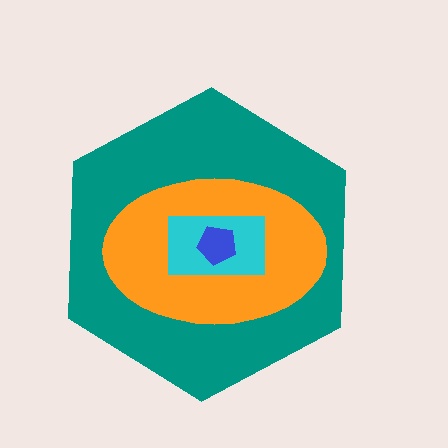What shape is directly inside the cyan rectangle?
The blue pentagon.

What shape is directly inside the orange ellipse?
The cyan rectangle.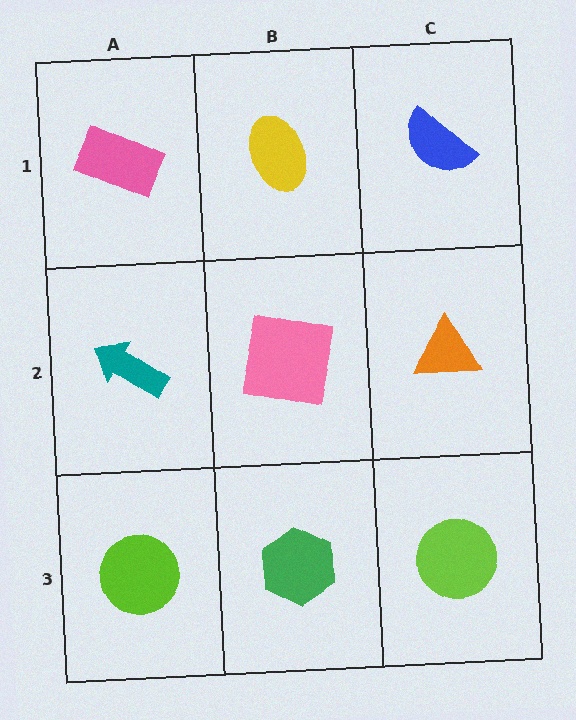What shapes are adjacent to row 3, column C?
An orange triangle (row 2, column C), a green hexagon (row 3, column B).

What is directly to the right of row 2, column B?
An orange triangle.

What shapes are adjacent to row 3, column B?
A pink square (row 2, column B), a lime circle (row 3, column A), a lime circle (row 3, column C).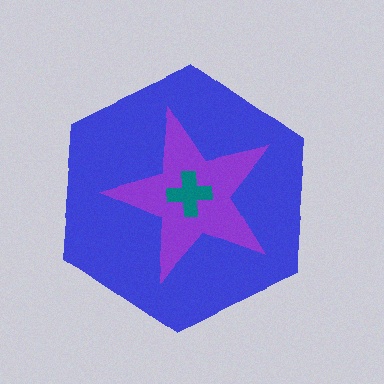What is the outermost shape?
The blue hexagon.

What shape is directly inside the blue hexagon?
The purple star.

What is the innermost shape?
The teal cross.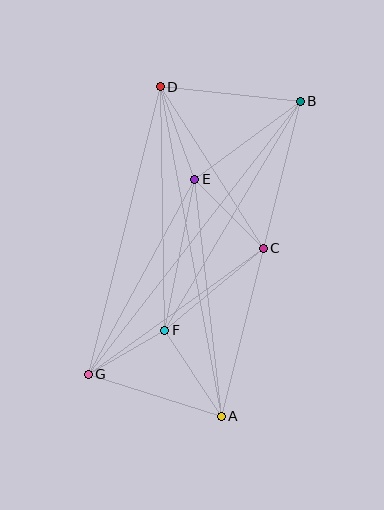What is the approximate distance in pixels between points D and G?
The distance between D and G is approximately 297 pixels.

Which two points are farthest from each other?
Points B and G are farthest from each other.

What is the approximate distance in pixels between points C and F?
The distance between C and F is approximately 128 pixels.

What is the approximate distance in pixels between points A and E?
The distance between A and E is approximately 238 pixels.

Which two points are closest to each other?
Points F and G are closest to each other.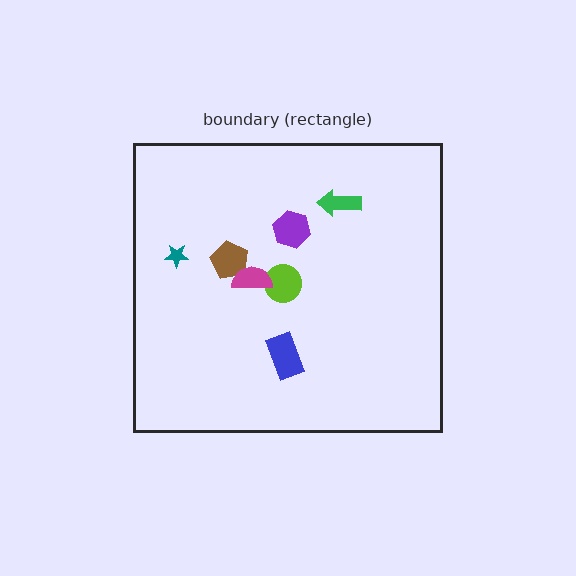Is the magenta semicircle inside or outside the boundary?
Inside.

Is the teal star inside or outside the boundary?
Inside.